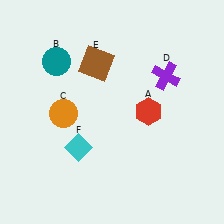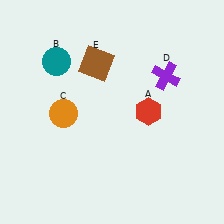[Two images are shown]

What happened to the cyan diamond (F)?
The cyan diamond (F) was removed in Image 2. It was in the bottom-left area of Image 1.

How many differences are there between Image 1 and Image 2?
There is 1 difference between the two images.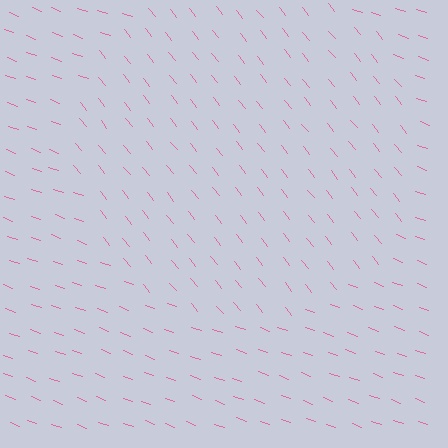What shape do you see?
I see a circle.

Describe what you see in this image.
The image is filled with small pink line segments. A circle region in the image has lines oriented differently from the surrounding lines, creating a visible texture boundary.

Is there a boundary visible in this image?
Yes, there is a texture boundary formed by a change in line orientation.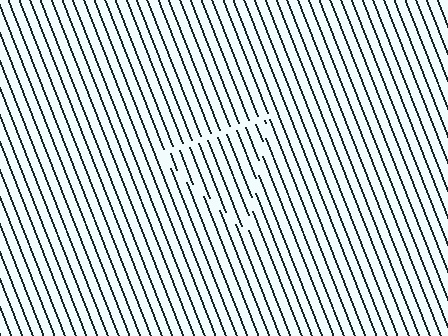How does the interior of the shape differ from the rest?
The interior of the shape contains the same grating, shifted by half a period — the contour is defined by the phase discontinuity where line-ends from the inner and outer gratings abut.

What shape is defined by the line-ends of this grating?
An illusory triangle. The interior of the shape contains the same grating, shifted by half a period — the contour is defined by the phase discontinuity where line-ends from the inner and outer gratings abut.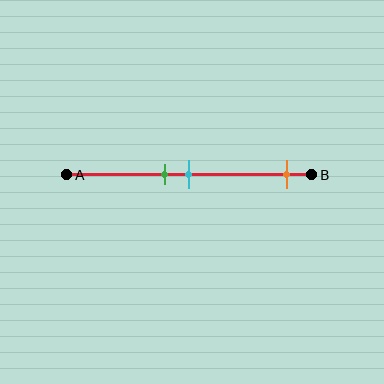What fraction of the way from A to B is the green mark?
The green mark is approximately 40% (0.4) of the way from A to B.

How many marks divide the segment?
There are 3 marks dividing the segment.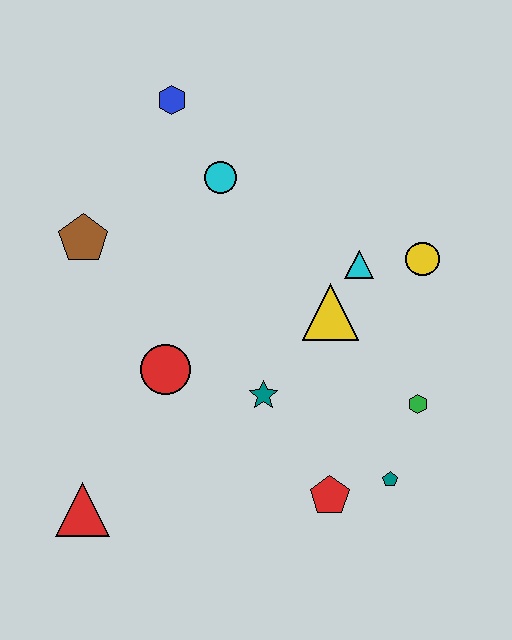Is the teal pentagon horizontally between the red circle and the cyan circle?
No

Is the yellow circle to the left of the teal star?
No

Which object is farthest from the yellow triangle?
The red triangle is farthest from the yellow triangle.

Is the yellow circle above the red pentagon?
Yes